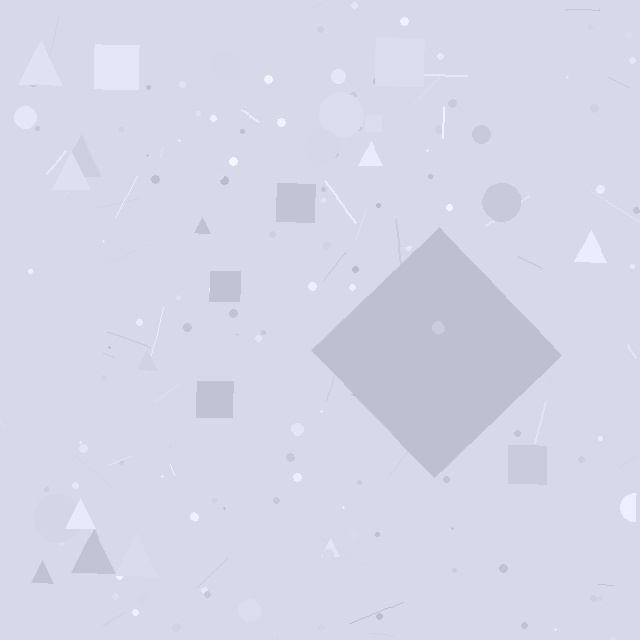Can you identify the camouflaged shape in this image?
The camouflaged shape is a diamond.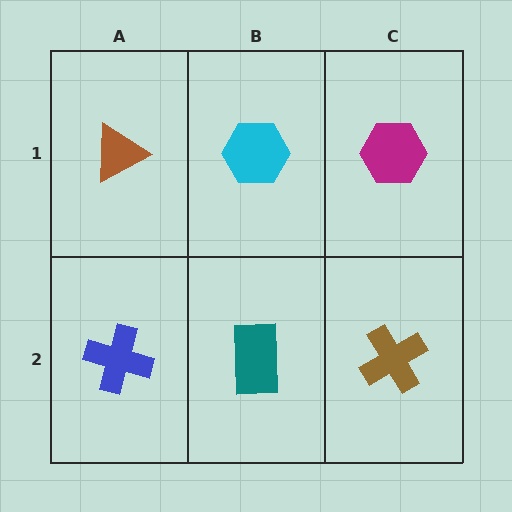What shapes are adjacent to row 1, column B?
A teal rectangle (row 2, column B), a brown triangle (row 1, column A), a magenta hexagon (row 1, column C).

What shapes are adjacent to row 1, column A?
A blue cross (row 2, column A), a cyan hexagon (row 1, column B).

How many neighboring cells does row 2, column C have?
2.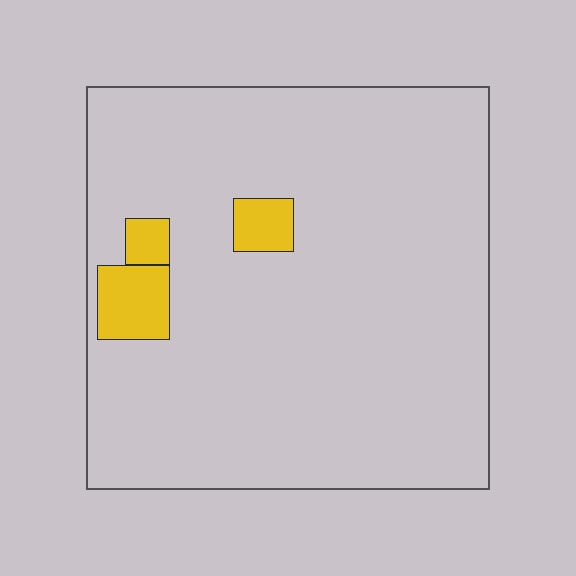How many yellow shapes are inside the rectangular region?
3.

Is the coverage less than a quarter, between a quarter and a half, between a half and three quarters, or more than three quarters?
Less than a quarter.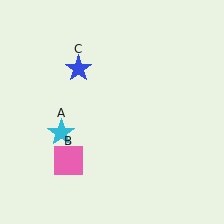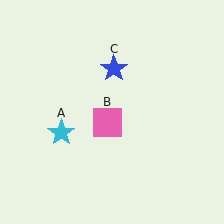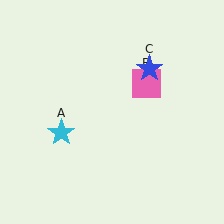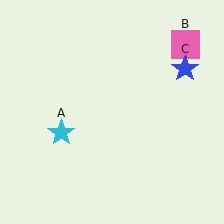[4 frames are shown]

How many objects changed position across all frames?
2 objects changed position: pink square (object B), blue star (object C).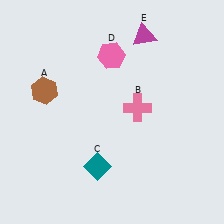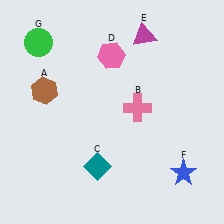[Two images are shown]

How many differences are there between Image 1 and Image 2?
There are 2 differences between the two images.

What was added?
A blue star (F), a green circle (G) were added in Image 2.